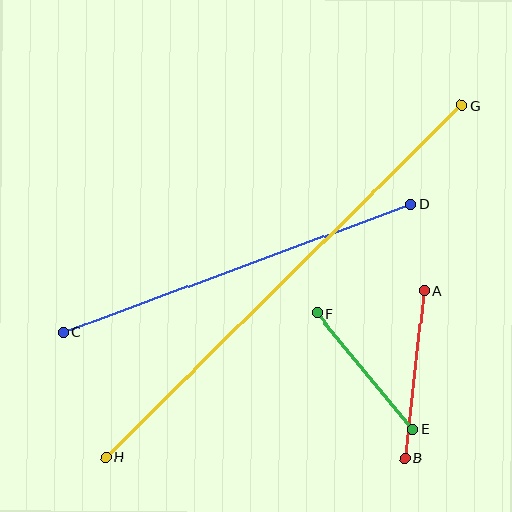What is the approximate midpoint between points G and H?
The midpoint is at approximately (284, 281) pixels.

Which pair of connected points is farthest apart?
Points G and H are farthest apart.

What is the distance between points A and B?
The distance is approximately 168 pixels.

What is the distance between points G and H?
The distance is approximately 500 pixels.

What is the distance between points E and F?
The distance is approximately 151 pixels.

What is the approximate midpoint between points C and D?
The midpoint is at approximately (237, 268) pixels.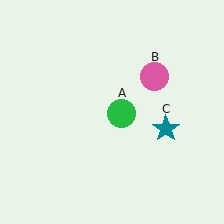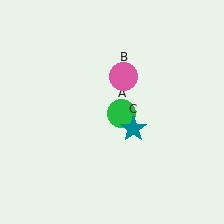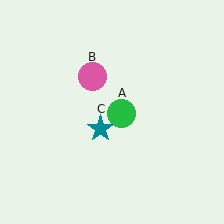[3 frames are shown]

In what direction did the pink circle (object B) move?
The pink circle (object B) moved left.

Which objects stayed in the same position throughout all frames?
Green circle (object A) remained stationary.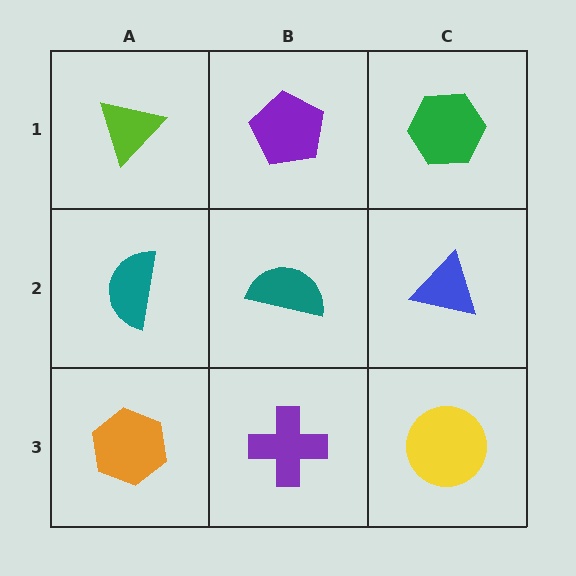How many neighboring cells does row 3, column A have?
2.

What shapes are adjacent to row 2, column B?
A purple pentagon (row 1, column B), a purple cross (row 3, column B), a teal semicircle (row 2, column A), a blue triangle (row 2, column C).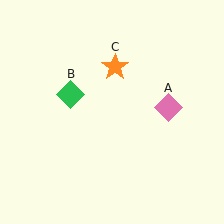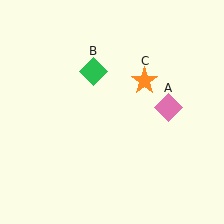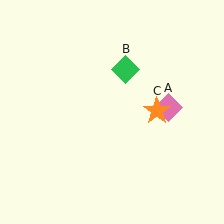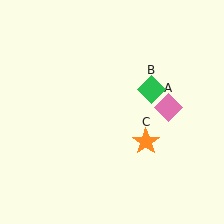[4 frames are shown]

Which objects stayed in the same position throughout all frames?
Pink diamond (object A) remained stationary.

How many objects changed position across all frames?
2 objects changed position: green diamond (object B), orange star (object C).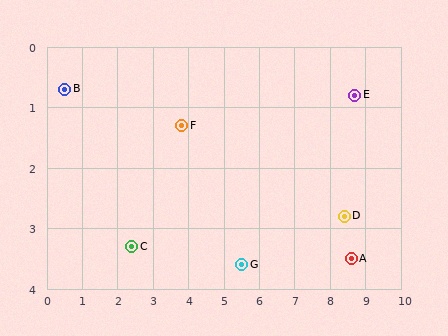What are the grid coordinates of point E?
Point E is at approximately (8.7, 0.8).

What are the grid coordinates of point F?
Point F is at approximately (3.8, 1.3).